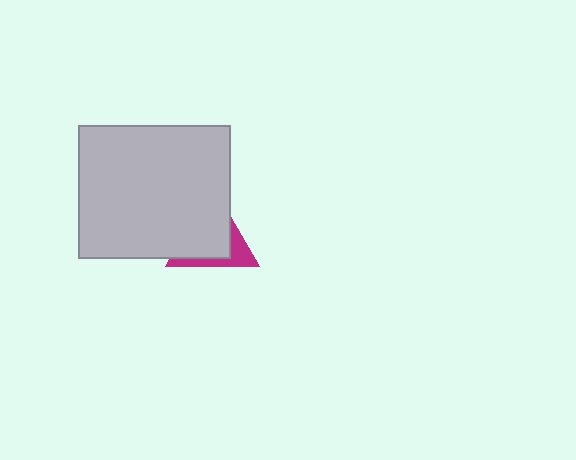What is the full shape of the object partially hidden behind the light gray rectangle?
The partially hidden object is a magenta triangle.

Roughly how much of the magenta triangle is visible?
A small part of it is visible (roughly 31%).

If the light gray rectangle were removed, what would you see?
You would see the complete magenta triangle.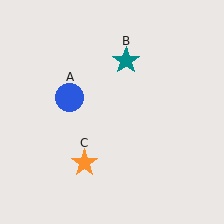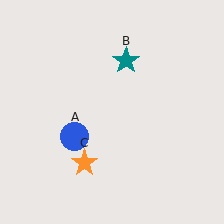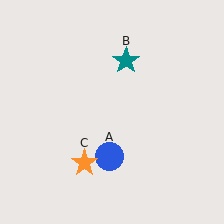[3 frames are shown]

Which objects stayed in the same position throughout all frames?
Teal star (object B) and orange star (object C) remained stationary.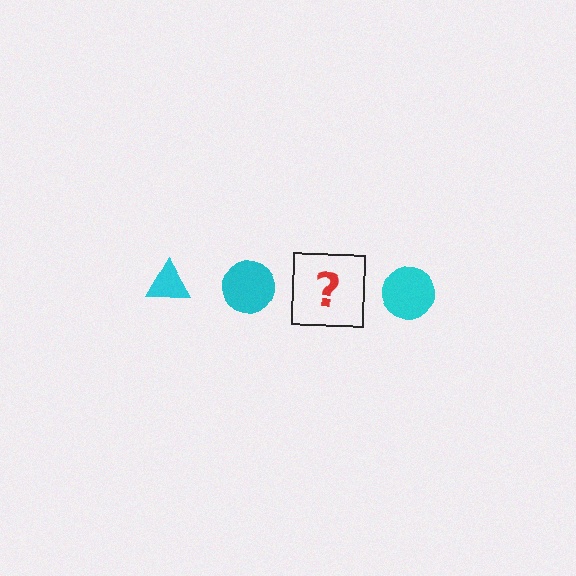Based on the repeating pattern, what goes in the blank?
The blank should be a cyan triangle.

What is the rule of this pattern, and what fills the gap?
The rule is that the pattern cycles through triangle, circle shapes in cyan. The gap should be filled with a cyan triangle.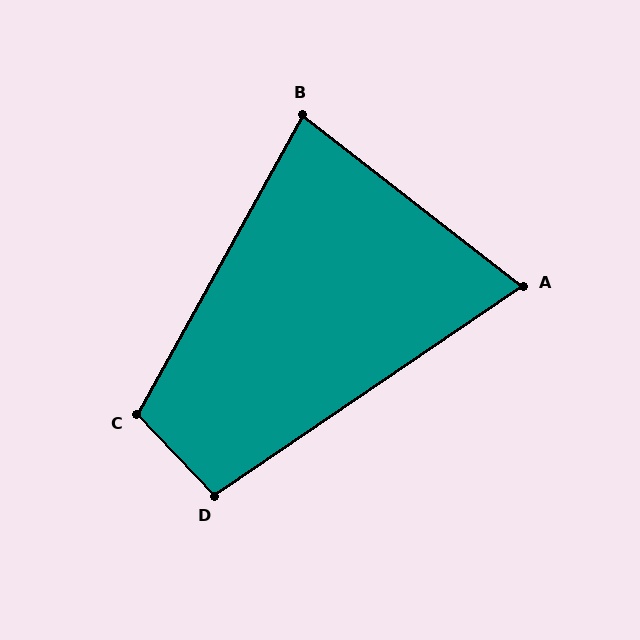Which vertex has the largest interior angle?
C, at approximately 108 degrees.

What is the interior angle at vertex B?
Approximately 81 degrees (acute).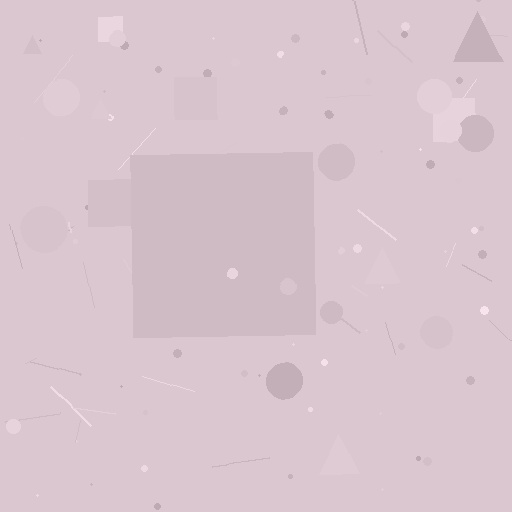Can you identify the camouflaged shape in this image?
The camouflaged shape is a square.